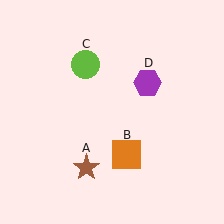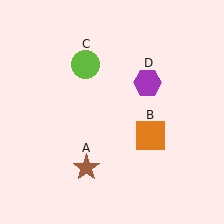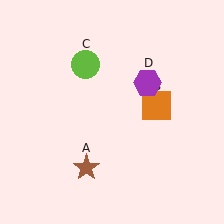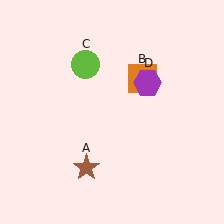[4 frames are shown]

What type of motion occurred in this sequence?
The orange square (object B) rotated counterclockwise around the center of the scene.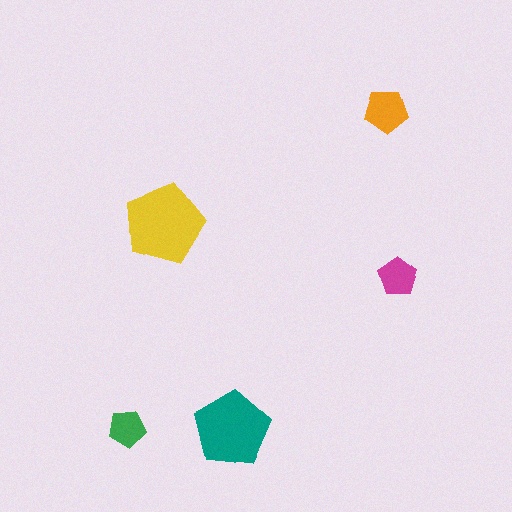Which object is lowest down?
The teal pentagon is bottommost.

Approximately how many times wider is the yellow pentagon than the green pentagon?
About 2 times wider.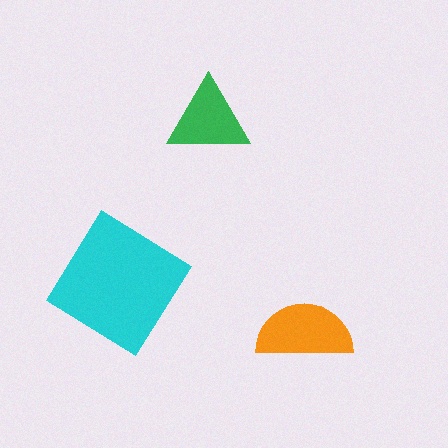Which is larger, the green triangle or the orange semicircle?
The orange semicircle.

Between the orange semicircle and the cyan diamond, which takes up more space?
The cyan diamond.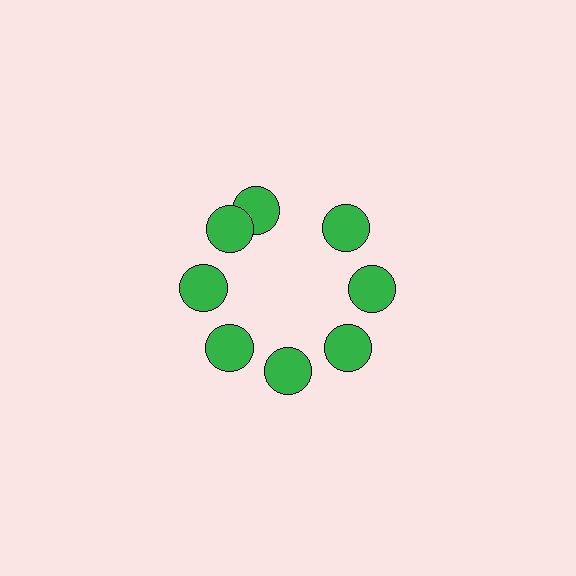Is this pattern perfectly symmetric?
No. The 8 green circles are arranged in a ring, but one element near the 12 o'clock position is rotated out of alignment along the ring, breaking the 8-fold rotational symmetry.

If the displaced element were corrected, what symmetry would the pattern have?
It would have 8-fold rotational symmetry — the pattern would map onto itself every 45 degrees.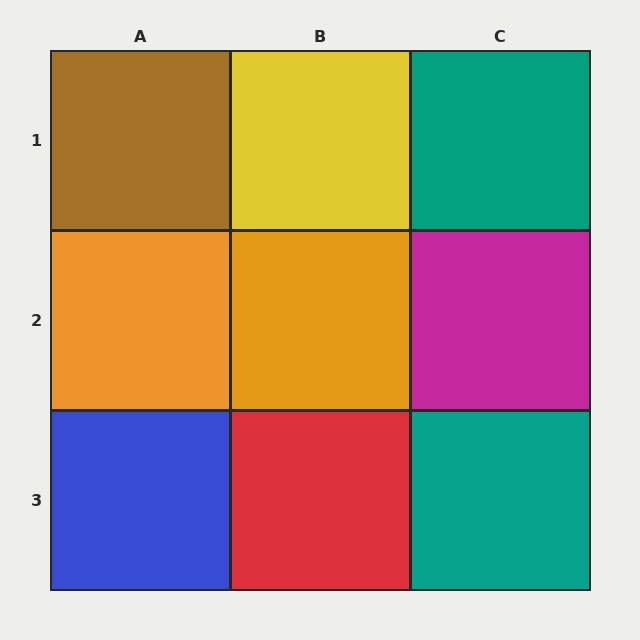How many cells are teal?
2 cells are teal.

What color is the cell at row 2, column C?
Magenta.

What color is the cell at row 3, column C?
Teal.